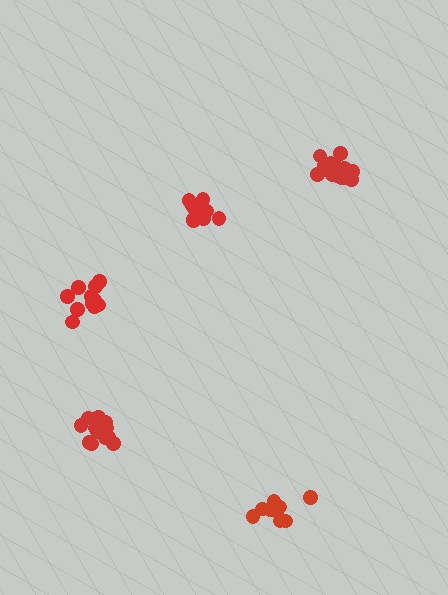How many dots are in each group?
Group 1: 15 dots, Group 2: 13 dots, Group 3: 11 dots, Group 4: 12 dots, Group 5: 9 dots (60 total).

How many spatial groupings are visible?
There are 5 spatial groupings.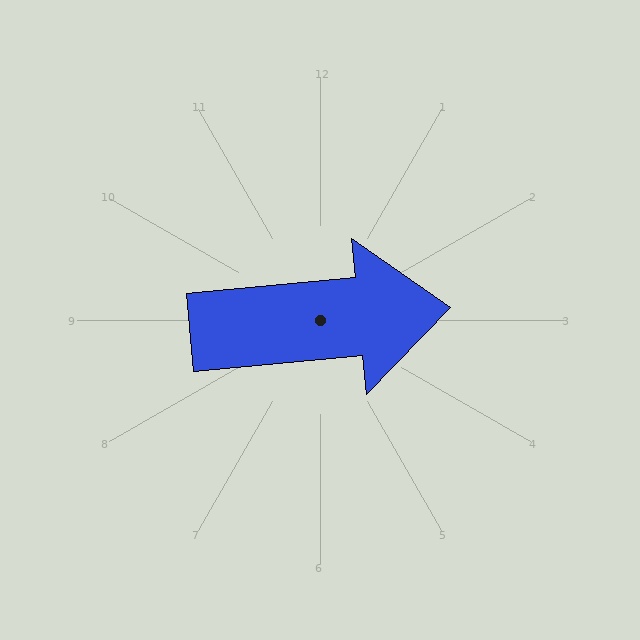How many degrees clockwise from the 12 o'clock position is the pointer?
Approximately 85 degrees.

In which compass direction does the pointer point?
East.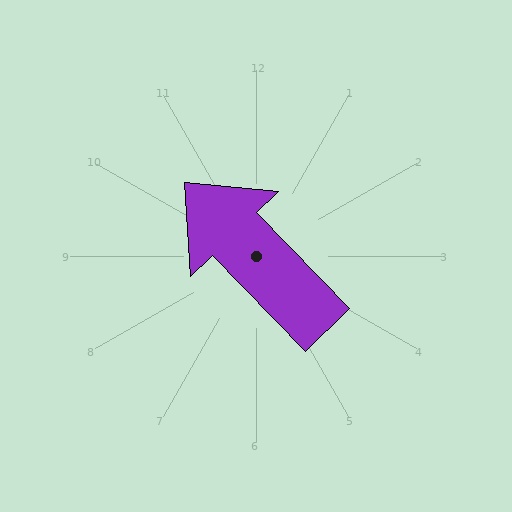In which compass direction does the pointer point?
Northwest.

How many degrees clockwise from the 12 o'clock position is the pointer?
Approximately 316 degrees.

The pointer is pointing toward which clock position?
Roughly 11 o'clock.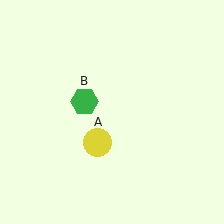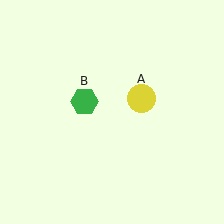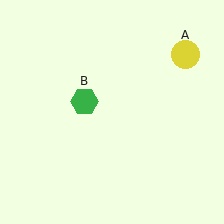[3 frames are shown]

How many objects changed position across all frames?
1 object changed position: yellow circle (object A).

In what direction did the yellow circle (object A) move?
The yellow circle (object A) moved up and to the right.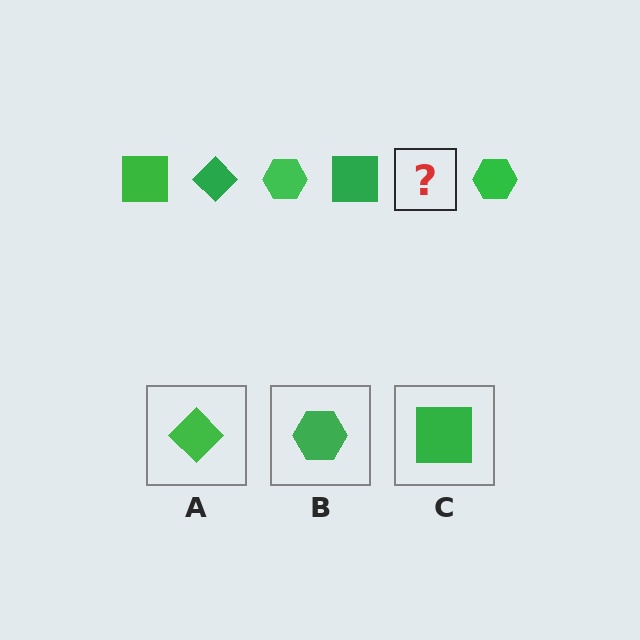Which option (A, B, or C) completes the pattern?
A.